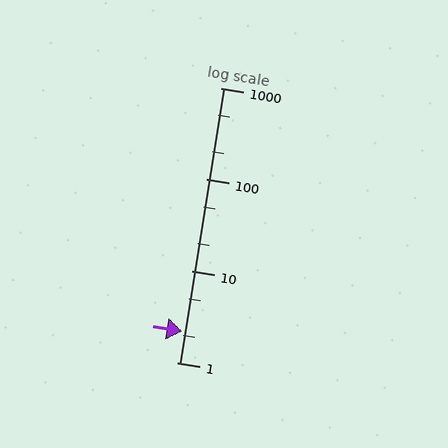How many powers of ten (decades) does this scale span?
The scale spans 3 decades, from 1 to 1000.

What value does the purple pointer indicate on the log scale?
The pointer indicates approximately 2.2.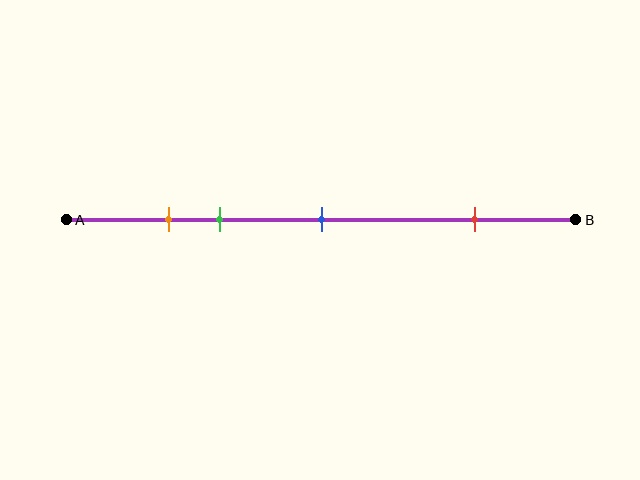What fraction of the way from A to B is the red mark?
The red mark is approximately 80% (0.8) of the way from A to B.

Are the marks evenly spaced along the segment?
No, the marks are not evenly spaced.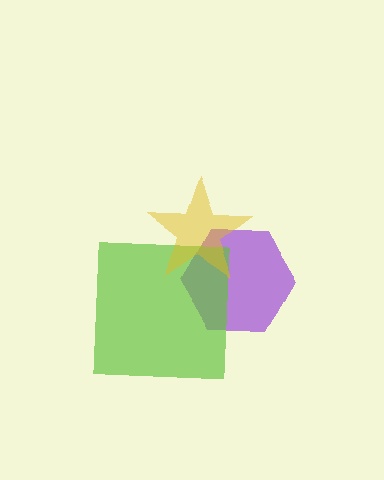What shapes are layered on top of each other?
The layered shapes are: a purple hexagon, a lime square, a yellow star.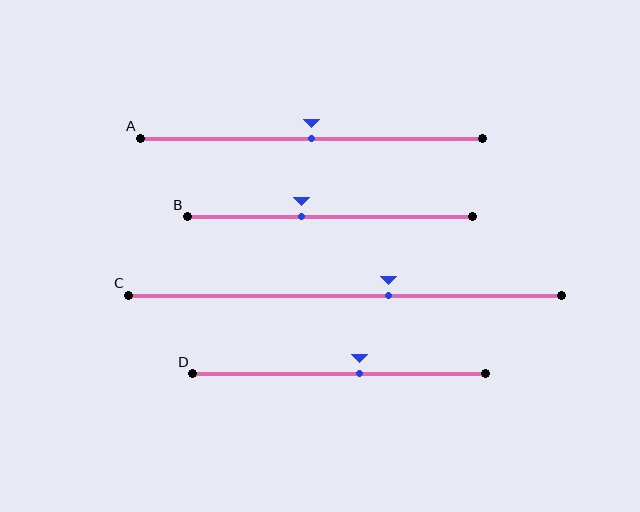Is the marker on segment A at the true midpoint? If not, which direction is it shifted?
Yes, the marker on segment A is at the true midpoint.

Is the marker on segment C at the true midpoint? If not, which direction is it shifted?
No, the marker on segment C is shifted to the right by about 10% of the segment length.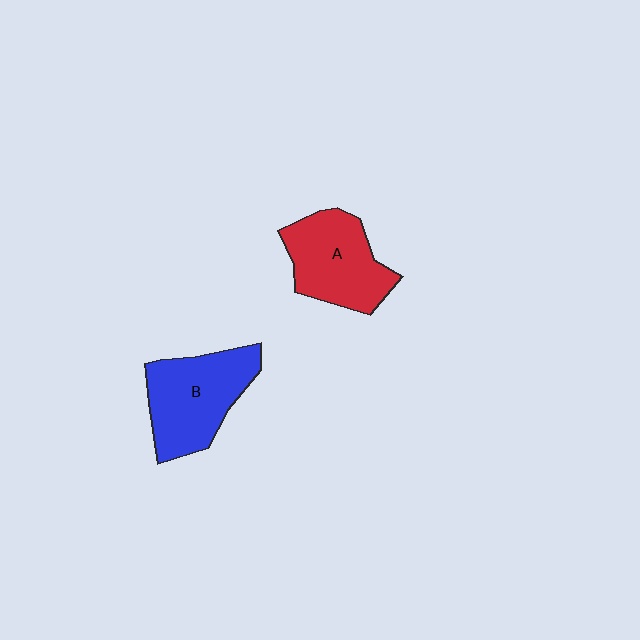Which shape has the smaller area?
Shape A (red).